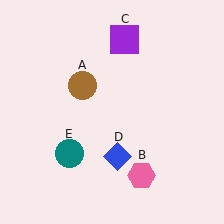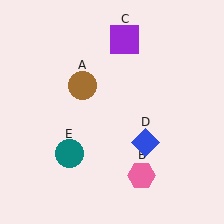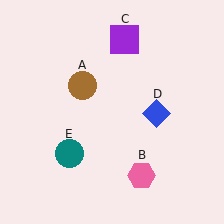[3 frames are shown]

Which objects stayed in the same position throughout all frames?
Brown circle (object A) and pink hexagon (object B) and purple square (object C) and teal circle (object E) remained stationary.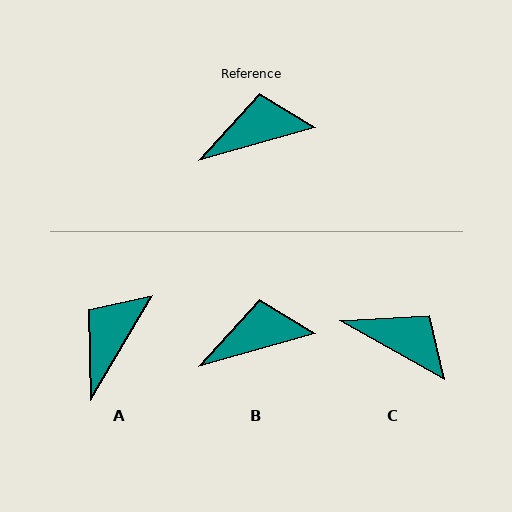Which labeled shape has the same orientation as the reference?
B.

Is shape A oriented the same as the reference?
No, it is off by about 44 degrees.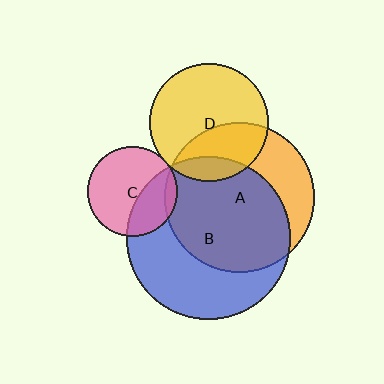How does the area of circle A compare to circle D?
Approximately 1.6 times.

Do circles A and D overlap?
Yes.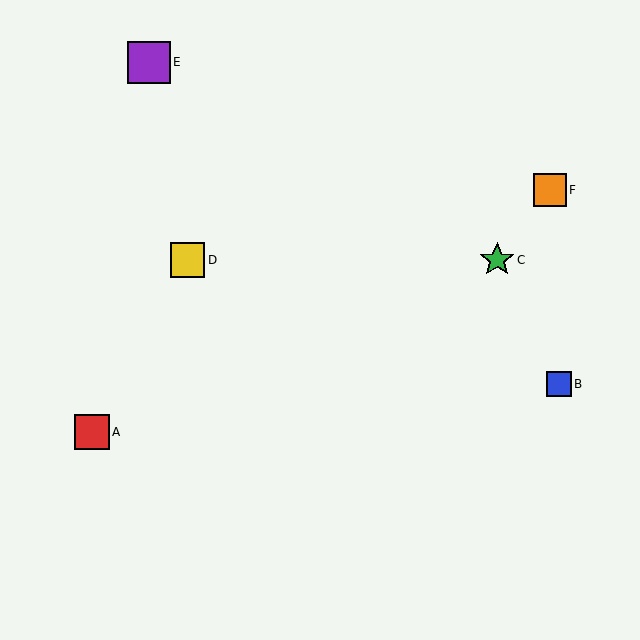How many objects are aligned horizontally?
2 objects (C, D) are aligned horizontally.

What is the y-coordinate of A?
Object A is at y≈432.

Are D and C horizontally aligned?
Yes, both are at y≈260.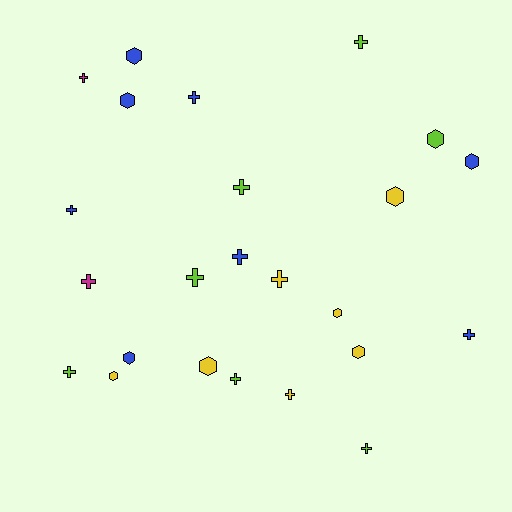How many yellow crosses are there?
There are 2 yellow crosses.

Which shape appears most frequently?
Cross, with 14 objects.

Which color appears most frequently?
Blue, with 8 objects.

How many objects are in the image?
There are 24 objects.